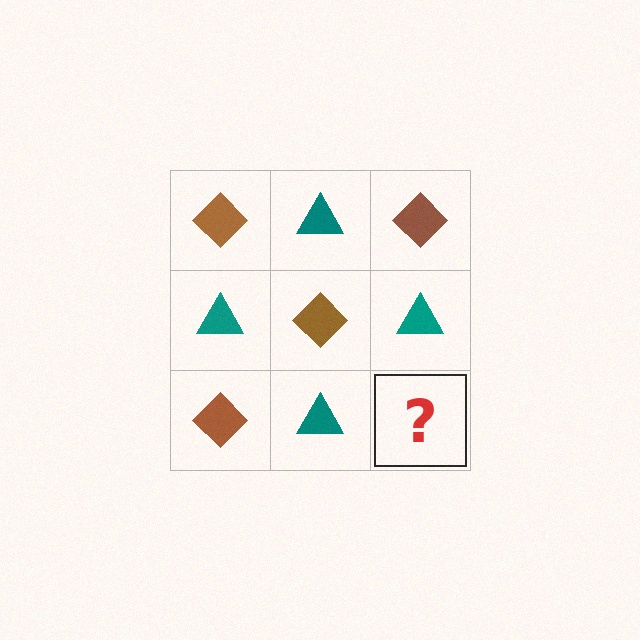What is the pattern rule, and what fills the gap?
The rule is that it alternates brown diamond and teal triangle in a checkerboard pattern. The gap should be filled with a brown diamond.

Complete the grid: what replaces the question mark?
The question mark should be replaced with a brown diamond.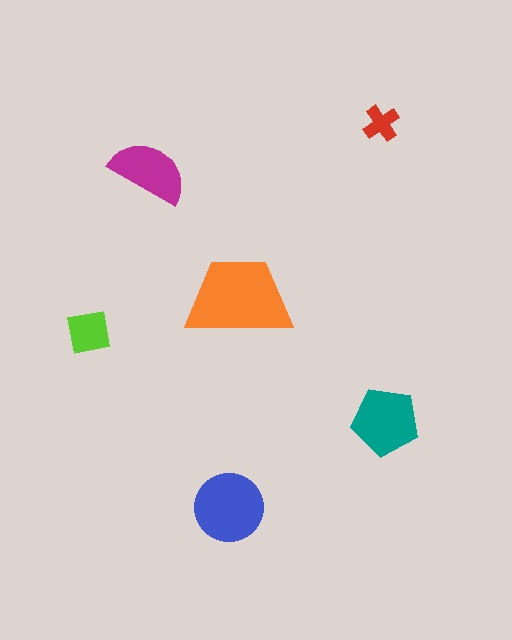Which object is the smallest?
The red cross.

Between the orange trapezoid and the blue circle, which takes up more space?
The orange trapezoid.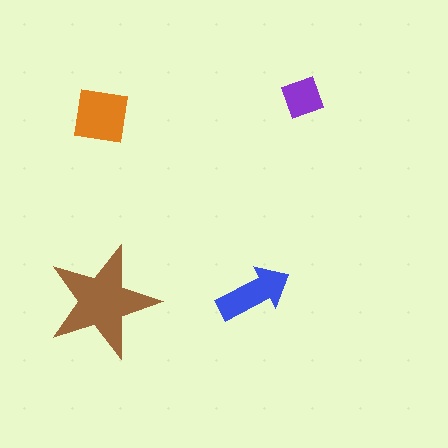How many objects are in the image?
There are 4 objects in the image.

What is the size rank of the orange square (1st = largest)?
2nd.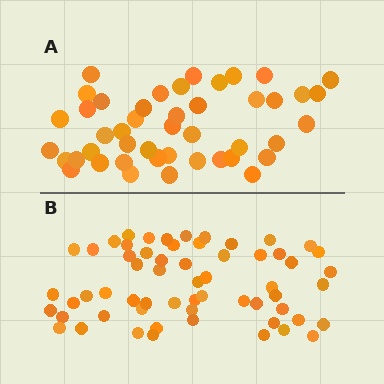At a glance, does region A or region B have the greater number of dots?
Region B (the bottom region) has more dots.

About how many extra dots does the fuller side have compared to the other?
Region B has approximately 15 more dots than region A.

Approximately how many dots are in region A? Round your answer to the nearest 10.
About 40 dots. (The exact count is 45, which rounds to 40.)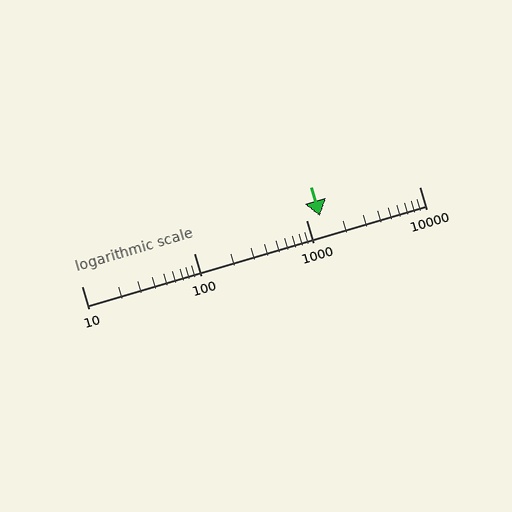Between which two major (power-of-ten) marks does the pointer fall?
The pointer is between 1000 and 10000.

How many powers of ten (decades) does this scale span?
The scale spans 3 decades, from 10 to 10000.